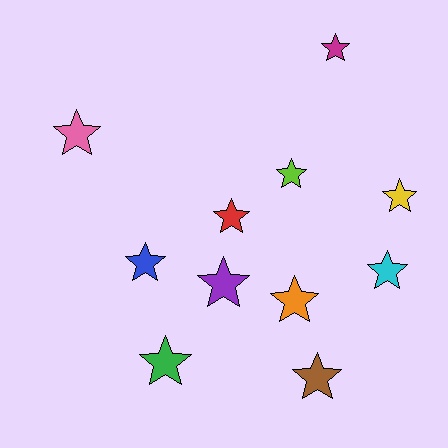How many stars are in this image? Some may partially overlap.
There are 11 stars.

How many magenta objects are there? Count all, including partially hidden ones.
There is 1 magenta object.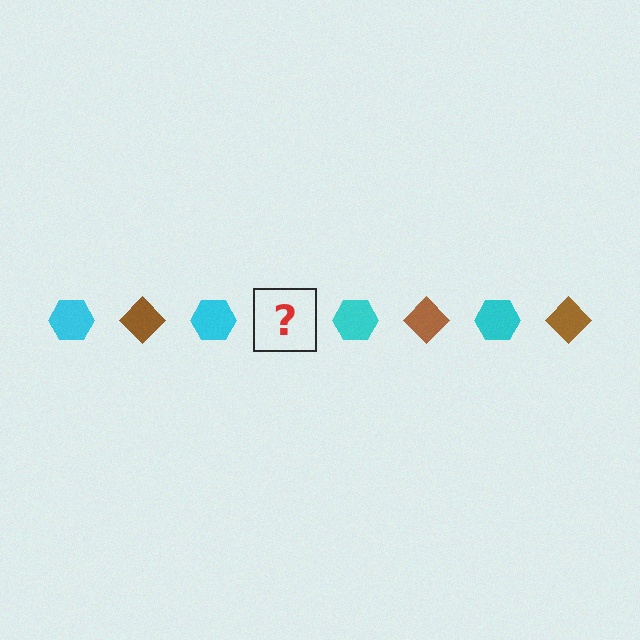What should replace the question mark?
The question mark should be replaced with a brown diamond.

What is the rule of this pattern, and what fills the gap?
The rule is that the pattern alternates between cyan hexagon and brown diamond. The gap should be filled with a brown diamond.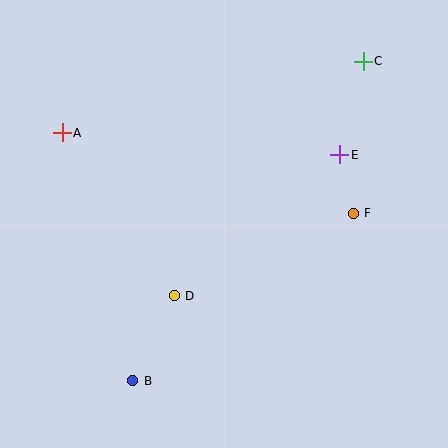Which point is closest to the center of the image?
Point D at (174, 296) is closest to the center.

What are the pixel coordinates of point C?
Point C is at (363, 61).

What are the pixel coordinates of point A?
Point A is at (62, 133).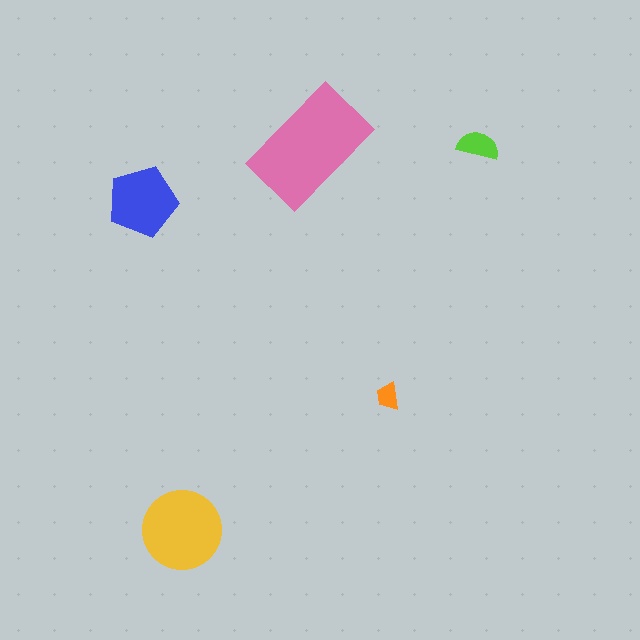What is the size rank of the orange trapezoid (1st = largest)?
5th.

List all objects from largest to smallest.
The pink rectangle, the yellow circle, the blue pentagon, the lime semicircle, the orange trapezoid.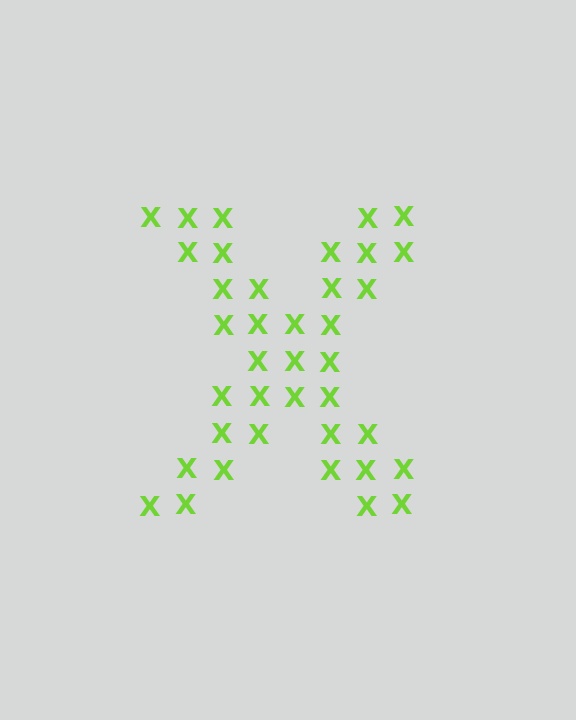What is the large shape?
The large shape is the letter X.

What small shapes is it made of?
It is made of small letter X's.